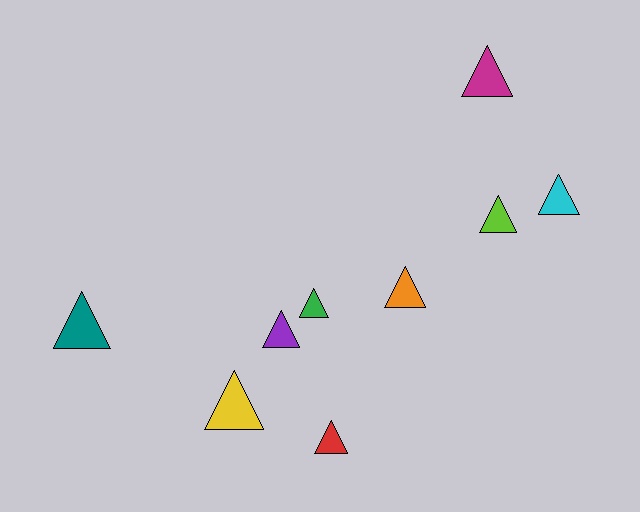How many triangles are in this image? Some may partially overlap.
There are 9 triangles.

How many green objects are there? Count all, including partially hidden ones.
There is 1 green object.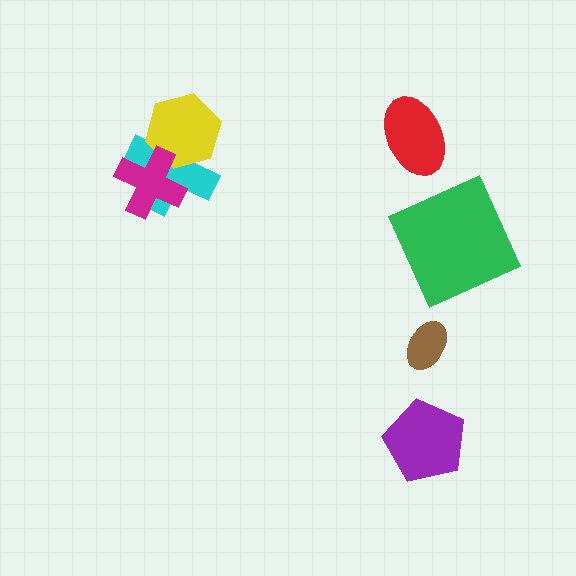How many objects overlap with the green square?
0 objects overlap with the green square.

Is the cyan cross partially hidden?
Yes, it is partially covered by another shape.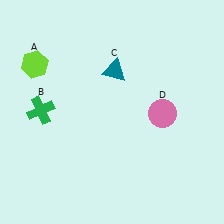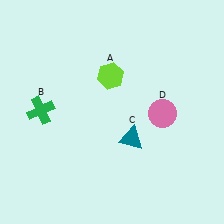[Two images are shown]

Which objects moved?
The objects that moved are: the lime hexagon (A), the teal triangle (C).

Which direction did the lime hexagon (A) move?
The lime hexagon (A) moved right.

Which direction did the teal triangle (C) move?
The teal triangle (C) moved down.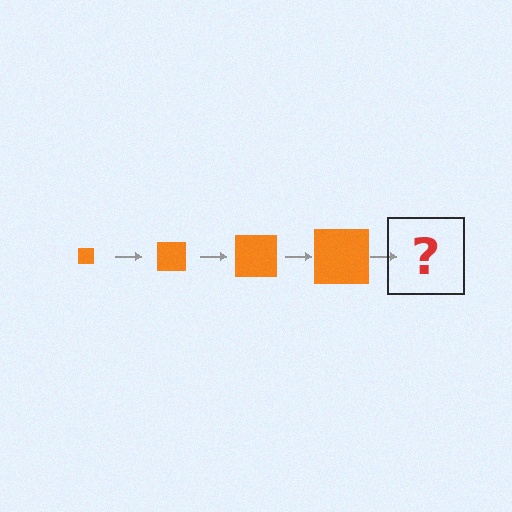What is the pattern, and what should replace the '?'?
The pattern is that the square gets progressively larger each step. The '?' should be an orange square, larger than the previous one.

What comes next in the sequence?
The next element should be an orange square, larger than the previous one.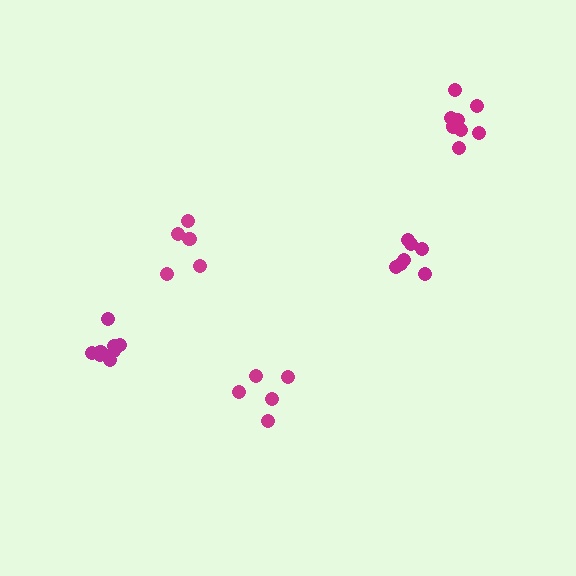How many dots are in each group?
Group 1: 5 dots, Group 2: 5 dots, Group 3: 9 dots, Group 4: 9 dots, Group 5: 7 dots (35 total).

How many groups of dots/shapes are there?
There are 5 groups.